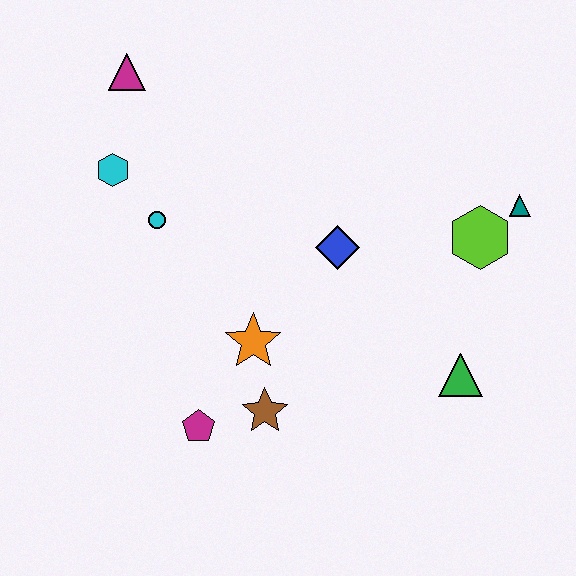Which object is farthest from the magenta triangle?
The green triangle is farthest from the magenta triangle.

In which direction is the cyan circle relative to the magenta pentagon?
The cyan circle is above the magenta pentagon.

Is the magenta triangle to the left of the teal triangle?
Yes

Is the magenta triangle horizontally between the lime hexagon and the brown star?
No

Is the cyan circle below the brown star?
No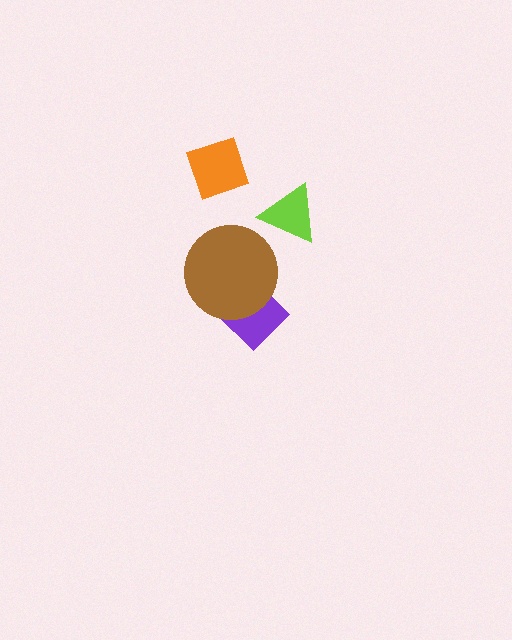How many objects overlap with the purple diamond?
1 object overlaps with the purple diamond.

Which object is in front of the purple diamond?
The brown circle is in front of the purple diamond.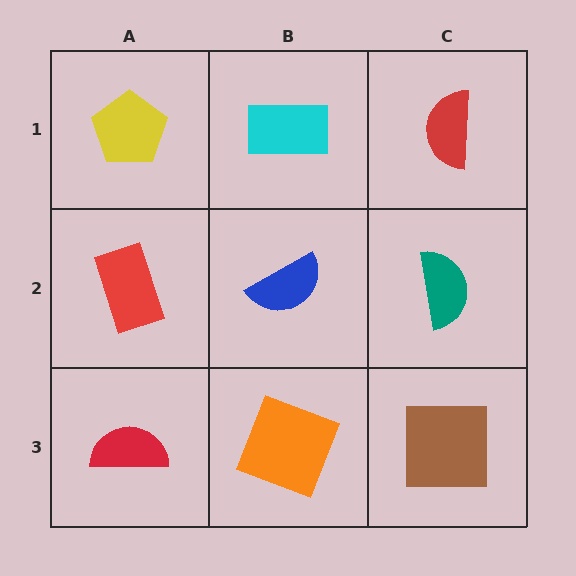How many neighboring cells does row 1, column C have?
2.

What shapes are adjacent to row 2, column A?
A yellow pentagon (row 1, column A), a red semicircle (row 3, column A), a blue semicircle (row 2, column B).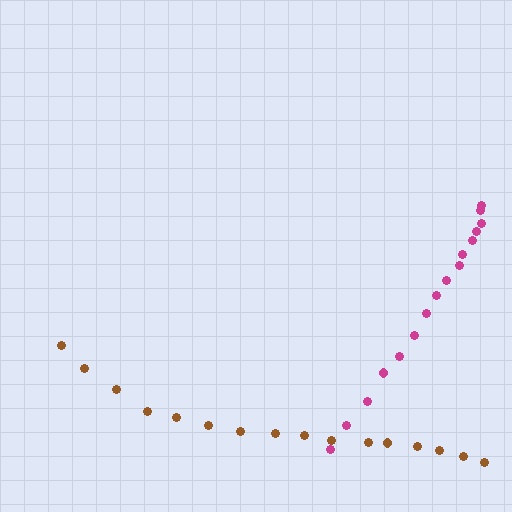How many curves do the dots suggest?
There are 2 distinct paths.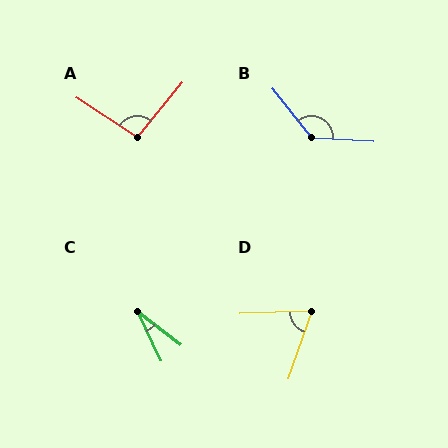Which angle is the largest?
B, at approximately 131 degrees.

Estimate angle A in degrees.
Approximately 96 degrees.